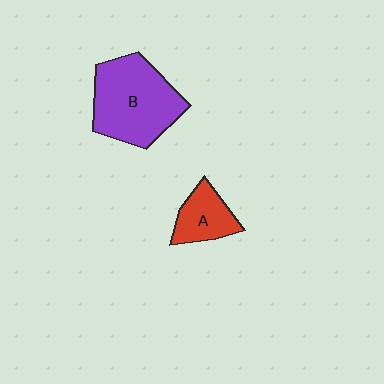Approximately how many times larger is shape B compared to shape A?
Approximately 2.3 times.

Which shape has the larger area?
Shape B (purple).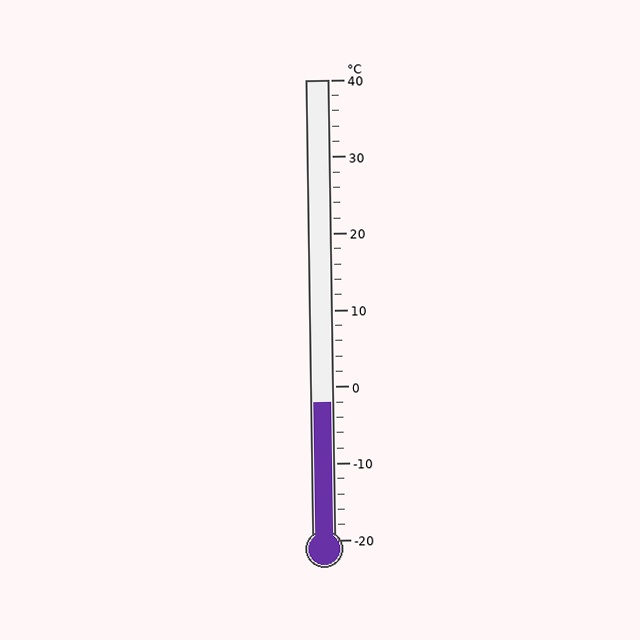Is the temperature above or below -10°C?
The temperature is above -10°C.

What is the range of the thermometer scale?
The thermometer scale ranges from -20°C to 40°C.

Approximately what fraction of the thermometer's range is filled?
The thermometer is filled to approximately 30% of its range.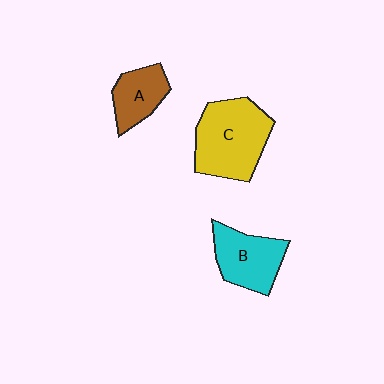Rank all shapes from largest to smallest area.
From largest to smallest: C (yellow), B (cyan), A (brown).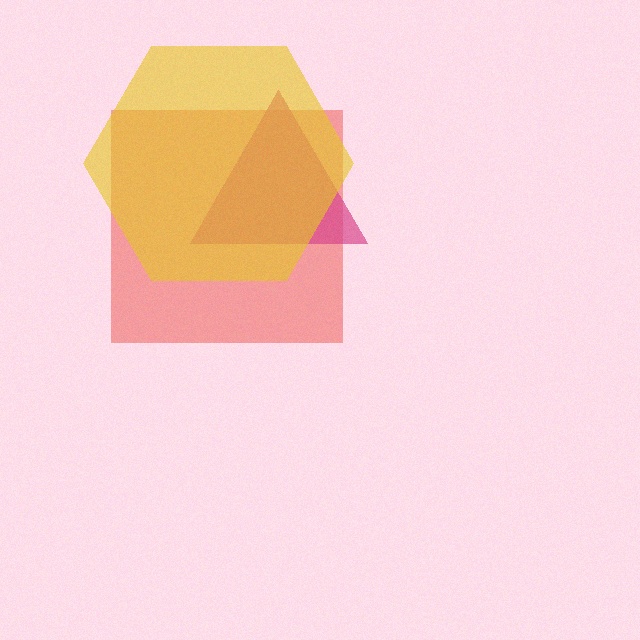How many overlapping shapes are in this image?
There are 3 overlapping shapes in the image.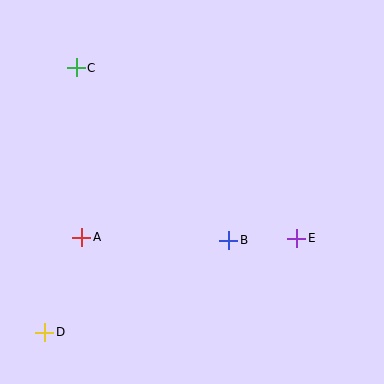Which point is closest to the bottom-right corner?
Point E is closest to the bottom-right corner.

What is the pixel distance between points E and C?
The distance between E and C is 279 pixels.